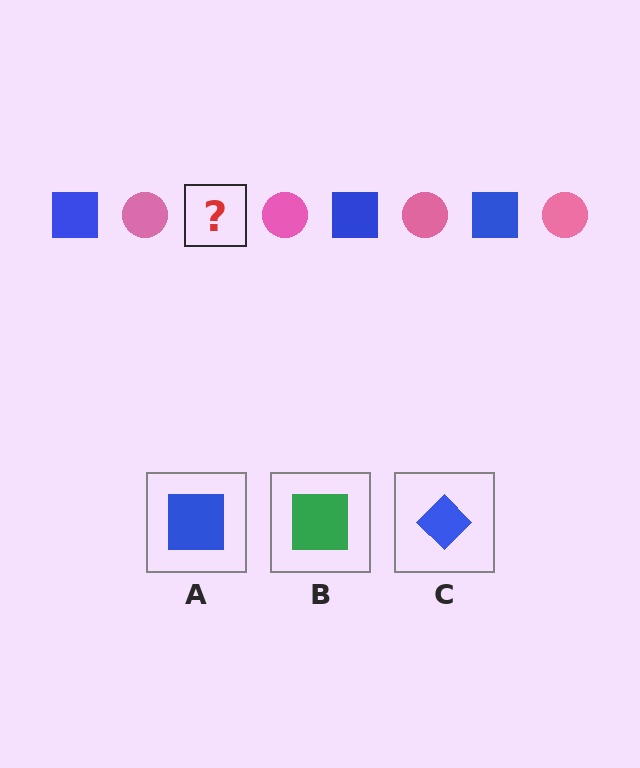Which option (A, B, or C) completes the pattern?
A.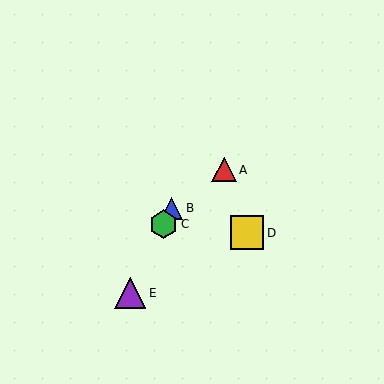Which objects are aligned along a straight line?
Objects B, C, E are aligned along a straight line.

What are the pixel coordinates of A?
Object A is at (224, 170).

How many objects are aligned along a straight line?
3 objects (B, C, E) are aligned along a straight line.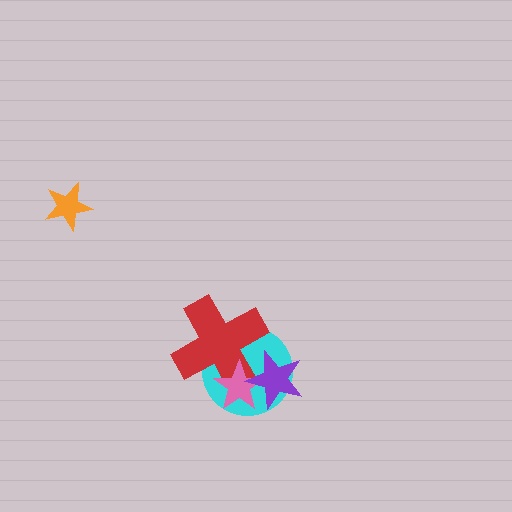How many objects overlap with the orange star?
0 objects overlap with the orange star.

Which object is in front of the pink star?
The purple star is in front of the pink star.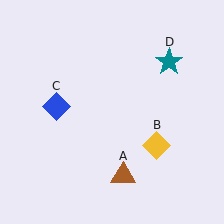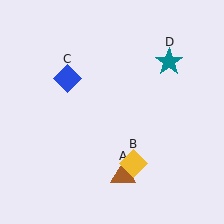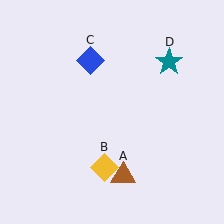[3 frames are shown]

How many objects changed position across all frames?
2 objects changed position: yellow diamond (object B), blue diamond (object C).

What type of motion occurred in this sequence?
The yellow diamond (object B), blue diamond (object C) rotated clockwise around the center of the scene.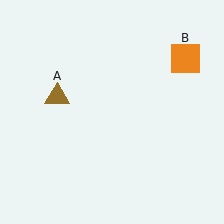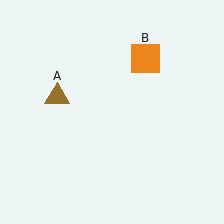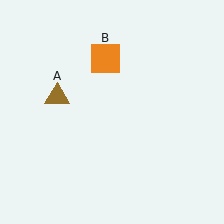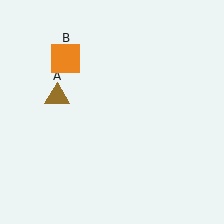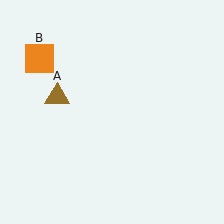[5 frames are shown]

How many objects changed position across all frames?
1 object changed position: orange square (object B).